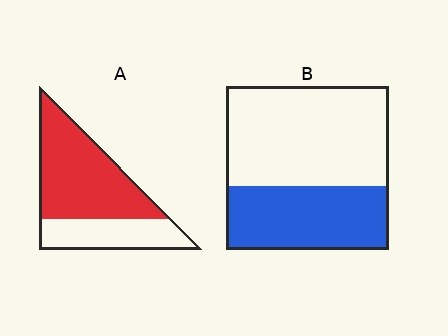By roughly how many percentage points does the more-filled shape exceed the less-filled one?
By roughly 25 percentage points (A over B).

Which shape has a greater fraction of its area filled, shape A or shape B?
Shape A.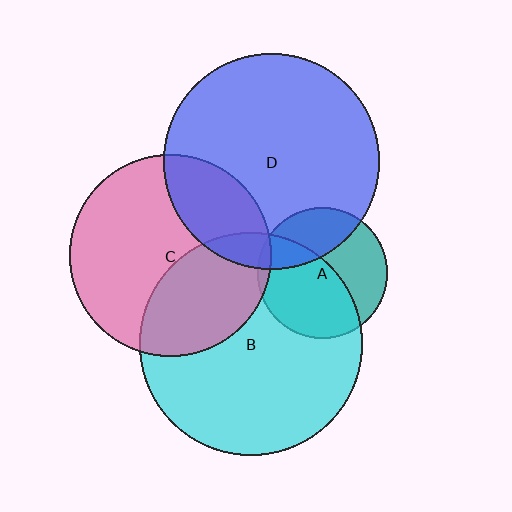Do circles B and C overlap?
Yes.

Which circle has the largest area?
Circle B (cyan).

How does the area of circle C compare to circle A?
Approximately 2.4 times.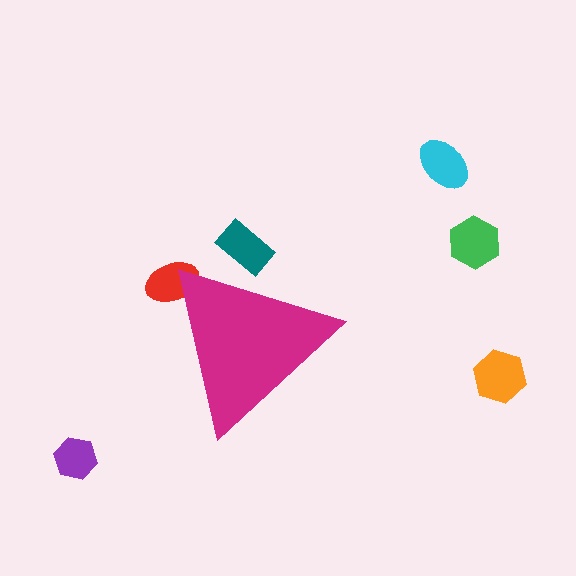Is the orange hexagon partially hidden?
No, the orange hexagon is fully visible.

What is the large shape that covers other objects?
A magenta triangle.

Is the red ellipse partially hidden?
Yes, the red ellipse is partially hidden behind the magenta triangle.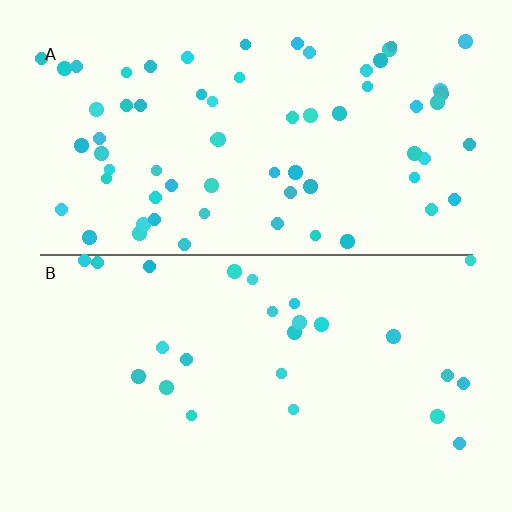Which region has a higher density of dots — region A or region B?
A (the top).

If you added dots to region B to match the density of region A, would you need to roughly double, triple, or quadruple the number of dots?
Approximately triple.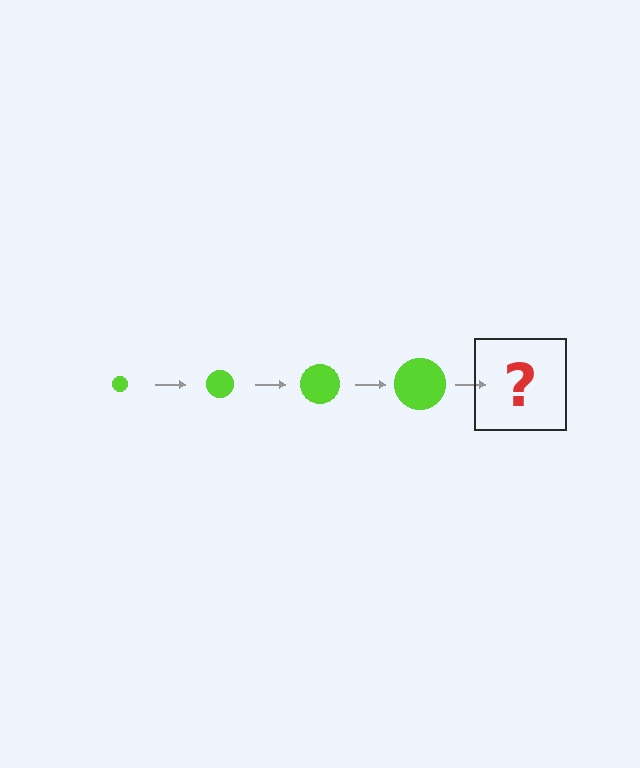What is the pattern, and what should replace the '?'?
The pattern is that the circle gets progressively larger each step. The '?' should be a lime circle, larger than the previous one.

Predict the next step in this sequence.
The next step is a lime circle, larger than the previous one.